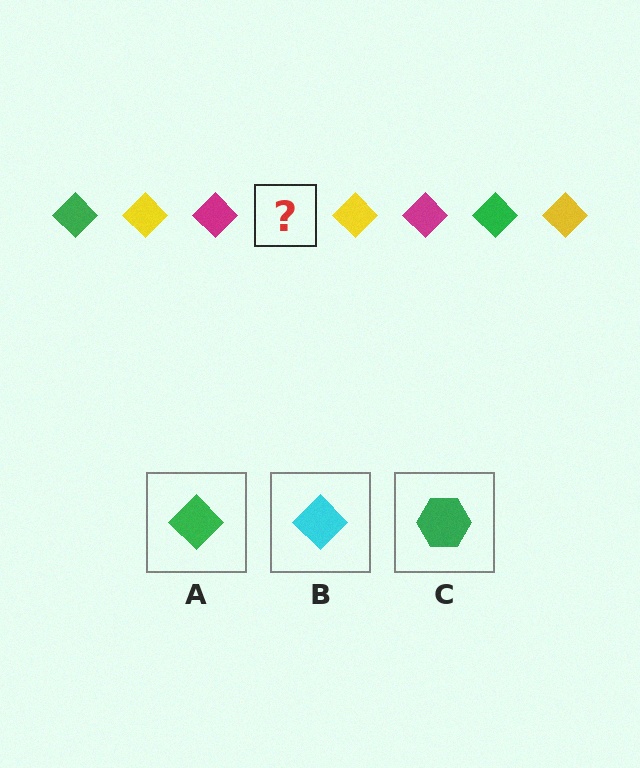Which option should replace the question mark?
Option A.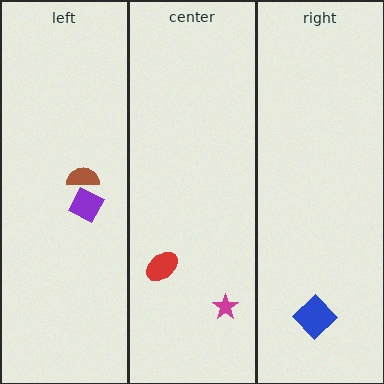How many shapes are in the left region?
2.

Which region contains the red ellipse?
The center region.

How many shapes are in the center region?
2.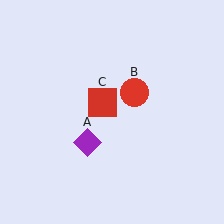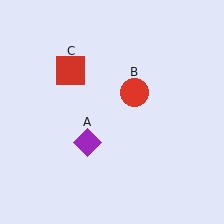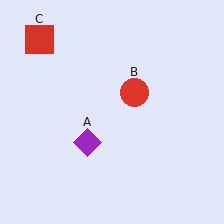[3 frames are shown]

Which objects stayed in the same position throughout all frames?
Purple diamond (object A) and red circle (object B) remained stationary.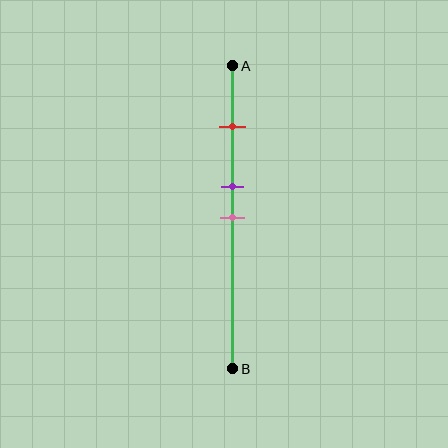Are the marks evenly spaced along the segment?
No, the marks are not evenly spaced.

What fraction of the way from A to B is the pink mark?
The pink mark is approximately 50% (0.5) of the way from A to B.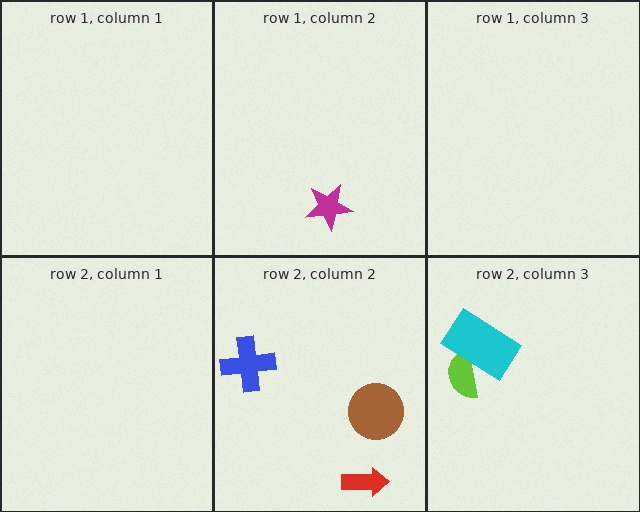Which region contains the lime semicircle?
The row 2, column 3 region.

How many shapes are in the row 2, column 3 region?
2.